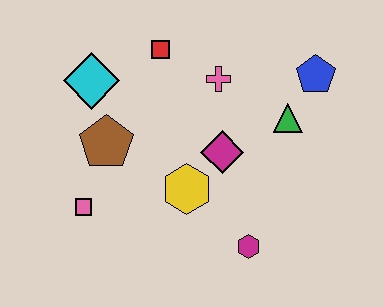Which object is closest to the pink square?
The brown pentagon is closest to the pink square.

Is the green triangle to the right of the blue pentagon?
No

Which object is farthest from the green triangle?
The pink square is farthest from the green triangle.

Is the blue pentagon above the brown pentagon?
Yes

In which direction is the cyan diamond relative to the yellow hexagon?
The cyan diamond is above the yellow hexagon.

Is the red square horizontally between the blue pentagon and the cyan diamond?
Yes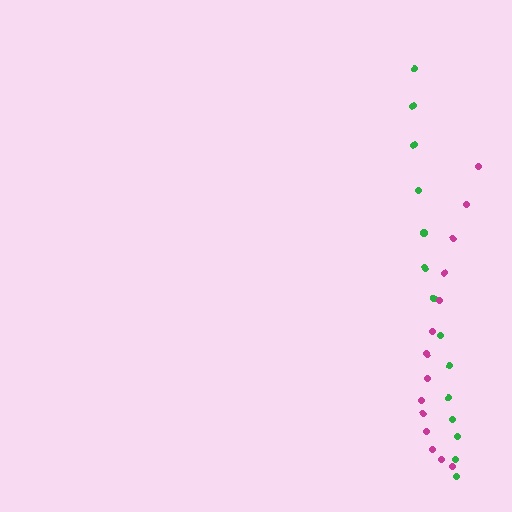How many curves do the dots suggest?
There are 2 distinct paths.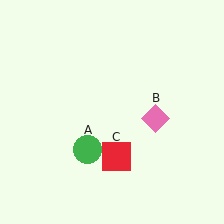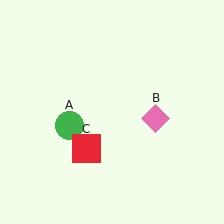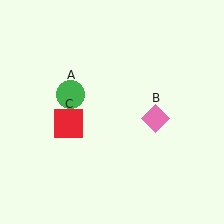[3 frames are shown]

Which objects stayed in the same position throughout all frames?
Pink diamond (object B) remained stationary.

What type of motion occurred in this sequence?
The green circle (object A), red square (object C) rotated clockwise around the center of the scene.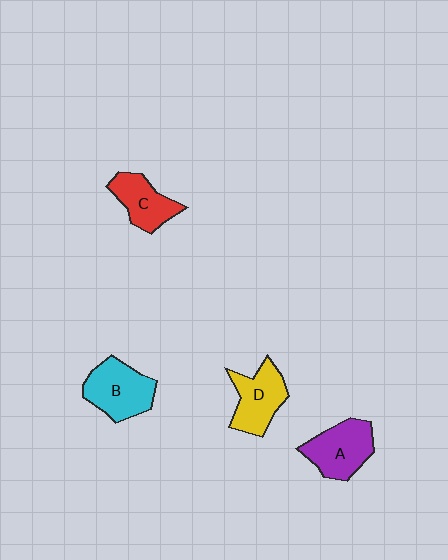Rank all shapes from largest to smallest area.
From largest to smallest: B (cyan), A (purple), D (yellow), C (red).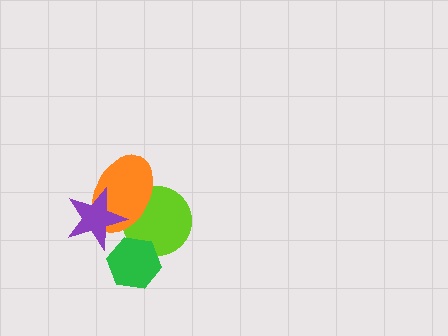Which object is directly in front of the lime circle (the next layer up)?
The green hexagon is directly in front of the lime circle.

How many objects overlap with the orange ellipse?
2 objects overlap with the orange ellipse.